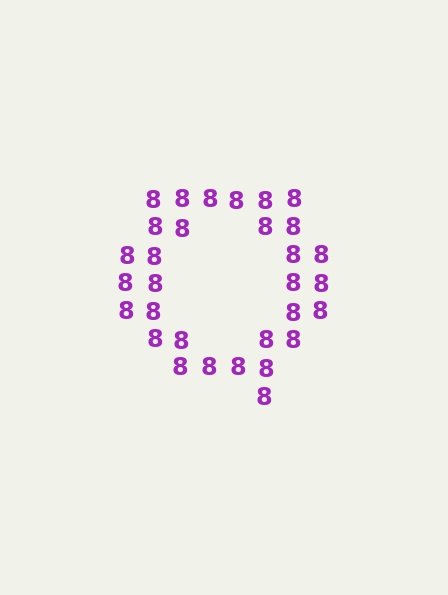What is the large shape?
The large shape is the letter Q.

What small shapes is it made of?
It is made of small digit 8's.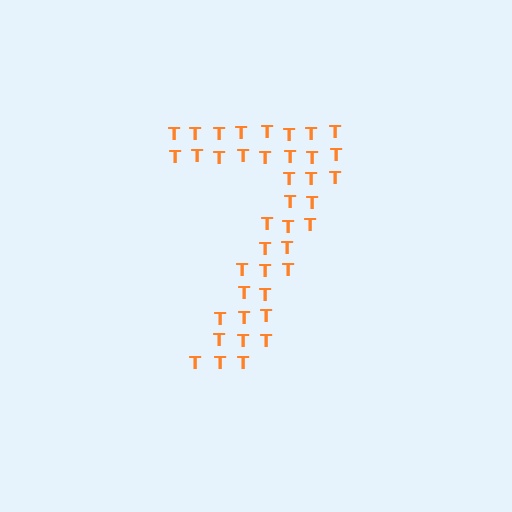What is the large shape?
The large shape is the digit 7.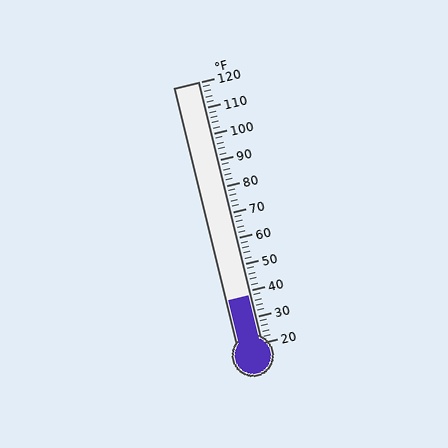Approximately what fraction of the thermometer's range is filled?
The thermometer is filled to approximately 20% of its range.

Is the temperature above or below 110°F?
The temperature is below 110°F.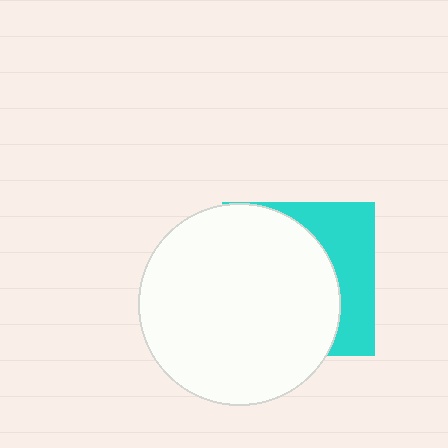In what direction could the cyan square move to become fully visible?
The cyan square could move right. That would shift it out from behind the white circle entirely.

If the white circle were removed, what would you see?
You would see the complete cyan square.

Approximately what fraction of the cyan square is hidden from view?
Roughly 67% of the cyan square is hidden behind the white circle.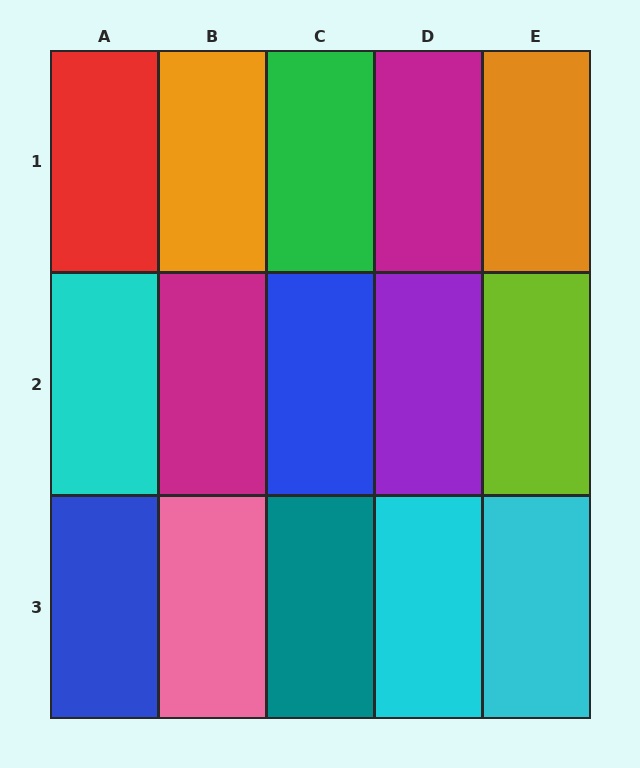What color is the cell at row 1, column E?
Orange.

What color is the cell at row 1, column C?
Green.